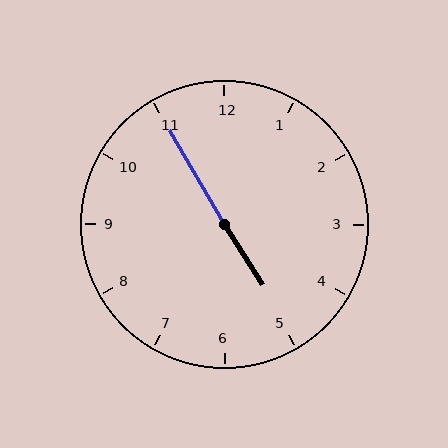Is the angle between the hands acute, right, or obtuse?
It is obtuse.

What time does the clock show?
4:55.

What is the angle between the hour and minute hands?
Approximately 178 degrees.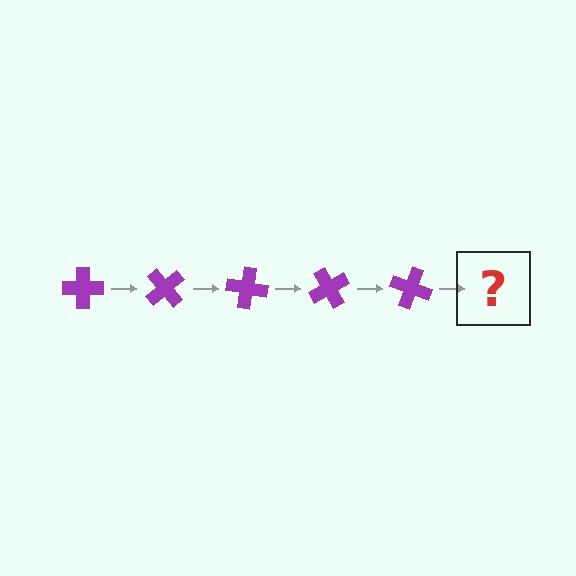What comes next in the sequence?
The next element should be a purple cross rotated 250 degrees.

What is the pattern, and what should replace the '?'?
The pattern is that the cross rotates 50 degrees each step. The '?' should be a purple cross rotated 250 degrees.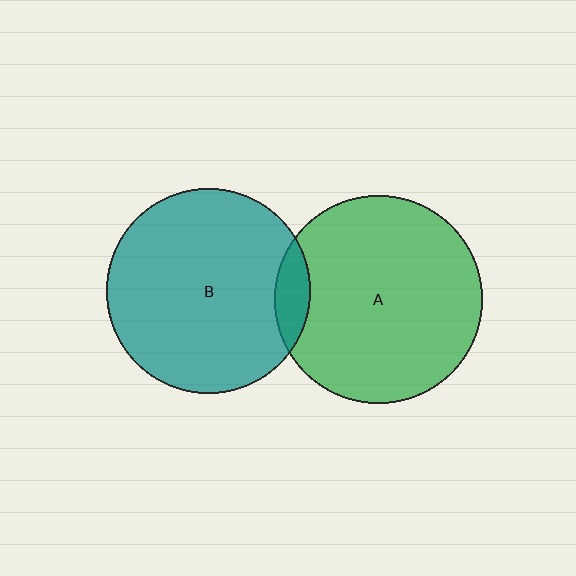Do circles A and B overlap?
Yes.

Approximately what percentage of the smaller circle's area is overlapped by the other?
Approximately 10%.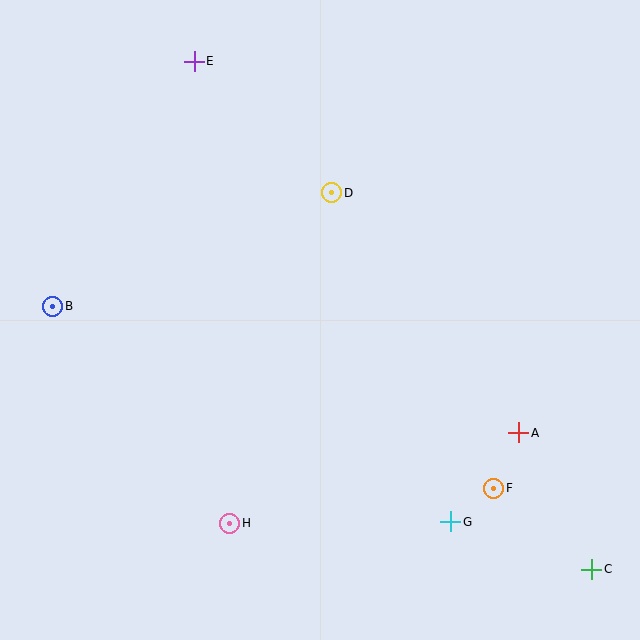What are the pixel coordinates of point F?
Point F is at (494, 488).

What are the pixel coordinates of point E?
Point E is at (194, 61).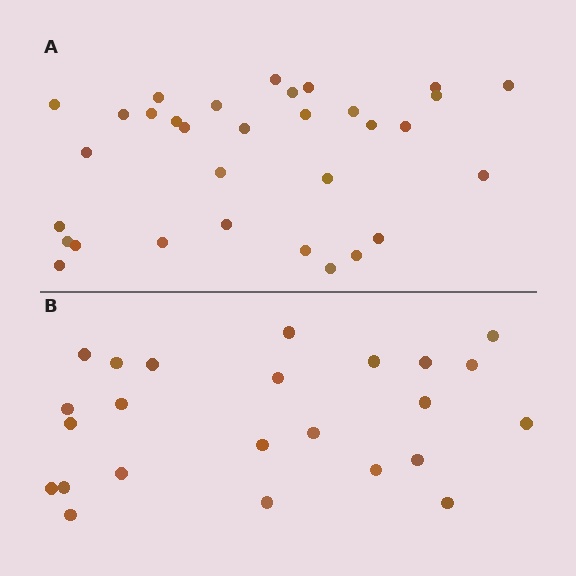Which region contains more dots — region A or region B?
Region A (the top region) has more dots.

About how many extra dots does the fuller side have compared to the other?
Region A has roughly 8 or so more dots than region B.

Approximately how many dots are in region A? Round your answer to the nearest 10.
About 30 dots. (The exact count is 32, which rounds to 30.)